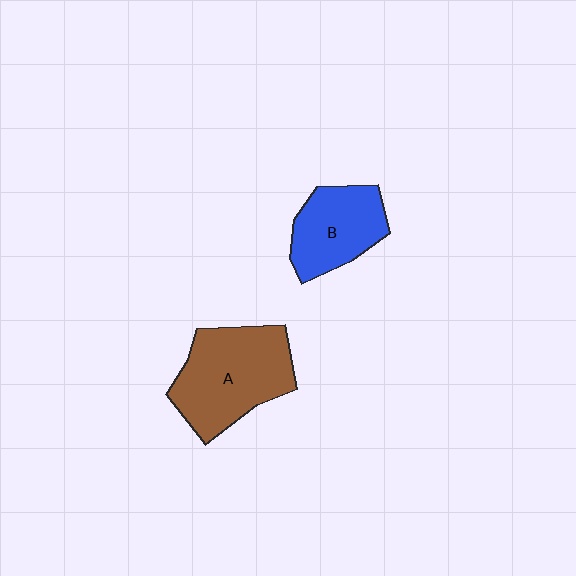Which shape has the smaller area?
Shape B (blue).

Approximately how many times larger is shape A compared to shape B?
Approximately 1.5 times.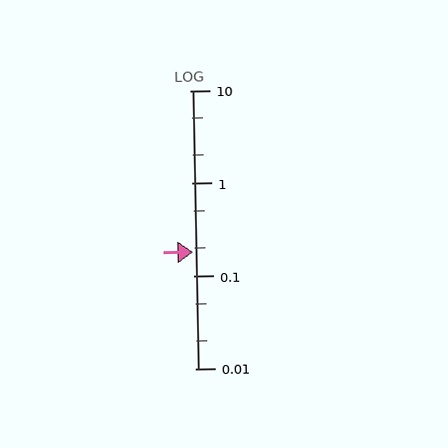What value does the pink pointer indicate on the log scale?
The pointer indicates approximately 0.18.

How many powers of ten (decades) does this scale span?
The scale spans 3 decades, from 0.01 to 10.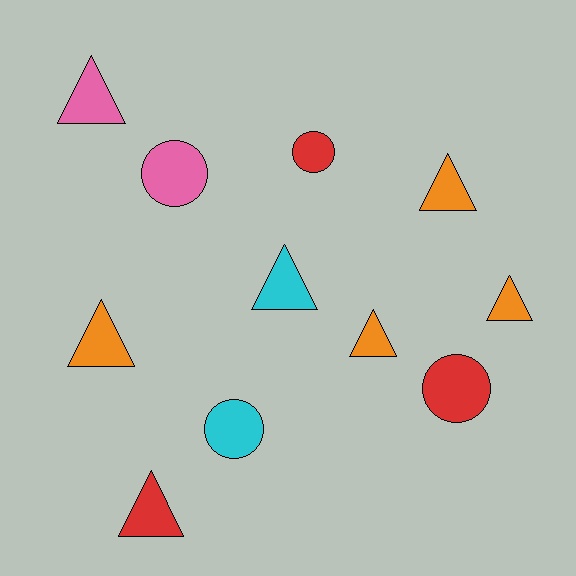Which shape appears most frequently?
Triangle, with 7 objects.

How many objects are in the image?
There are 11 objects.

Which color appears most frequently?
Orange, with 4 objects.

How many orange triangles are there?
There are 4 orange triangles.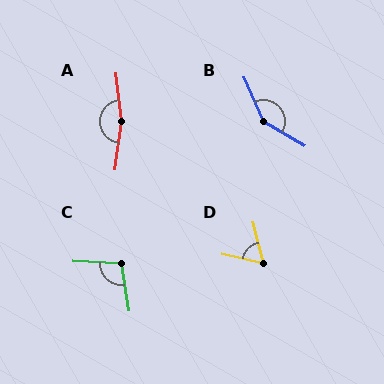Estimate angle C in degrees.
Approximately 102 degrees.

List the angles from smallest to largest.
D (63°), C (102°), B (144°), A (167°).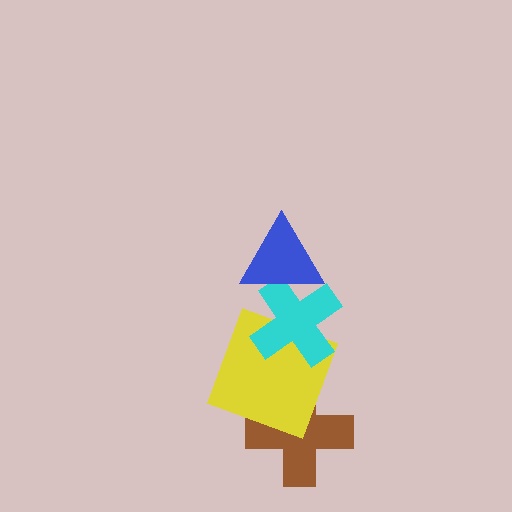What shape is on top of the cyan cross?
The blue triangle is on top of the cyan cross.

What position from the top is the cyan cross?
The cyan cross is 2nd from the top.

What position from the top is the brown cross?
The brown cross is 4th from the top.